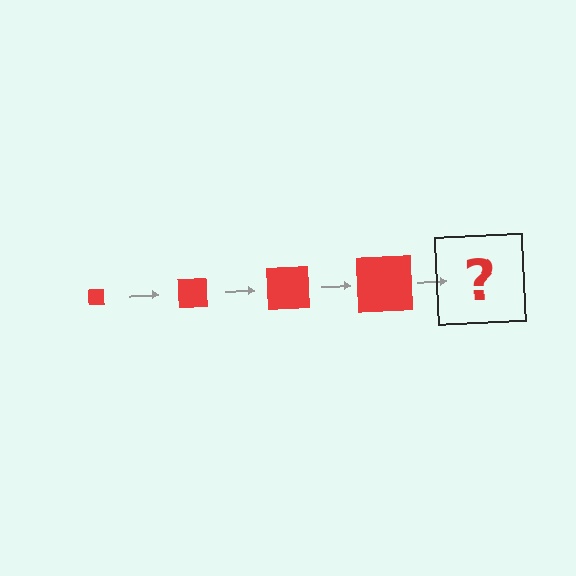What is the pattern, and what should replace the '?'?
The pattern is that the square gets progressively larger each step. The '?' should be a red square, larger than the previous one.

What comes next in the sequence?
The next element should be a red square, larger than the previous one.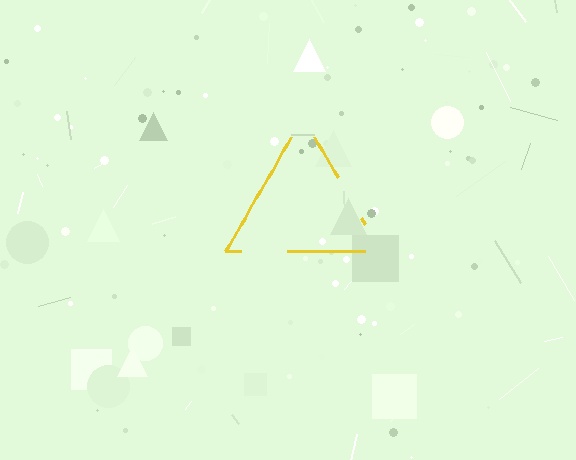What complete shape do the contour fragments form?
The contour fragments form a triangle.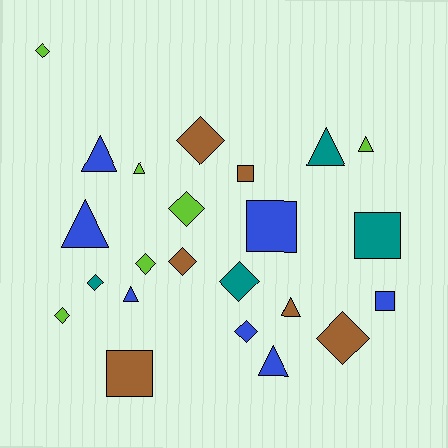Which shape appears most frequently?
Diamond, with 10 objects.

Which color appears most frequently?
Blue, with 7 objects.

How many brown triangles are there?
There is 1 brown triangle.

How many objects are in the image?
There are 23 objects.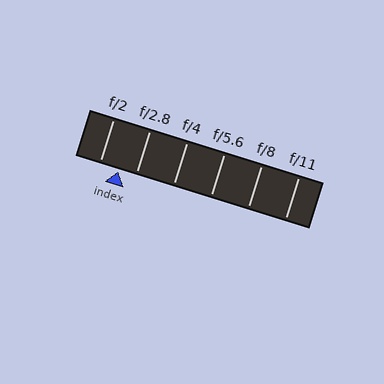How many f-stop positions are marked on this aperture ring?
There are 6 f-stop positions marked.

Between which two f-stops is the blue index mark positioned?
The index mark is between f/2 and f/2.8.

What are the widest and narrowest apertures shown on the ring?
The widest aperture shown is f/2 and the narrowest is f/11.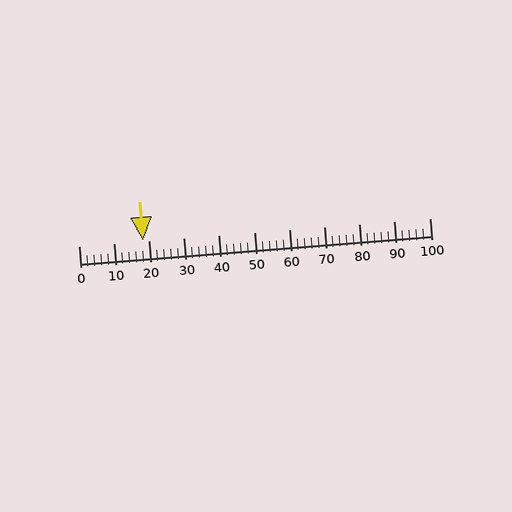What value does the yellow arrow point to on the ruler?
The yellow arrow points to approximately 18.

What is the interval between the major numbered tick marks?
The major tick marks are spaced 10 units apart.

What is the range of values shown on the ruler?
The ruler shows values from 0 to 100.